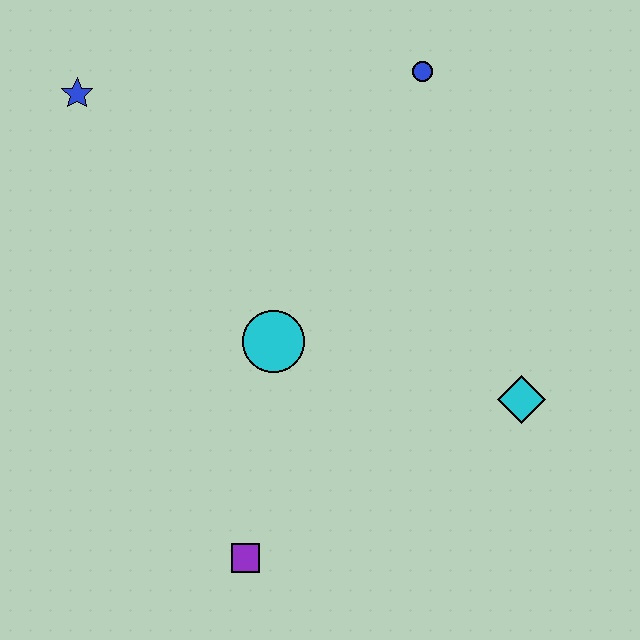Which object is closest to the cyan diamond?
The cyan circle is closest to the cyan diamond.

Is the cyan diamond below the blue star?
Yes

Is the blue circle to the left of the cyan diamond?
Yes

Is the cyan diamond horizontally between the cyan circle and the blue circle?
No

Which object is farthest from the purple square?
The blue circle is farthest from the purple square.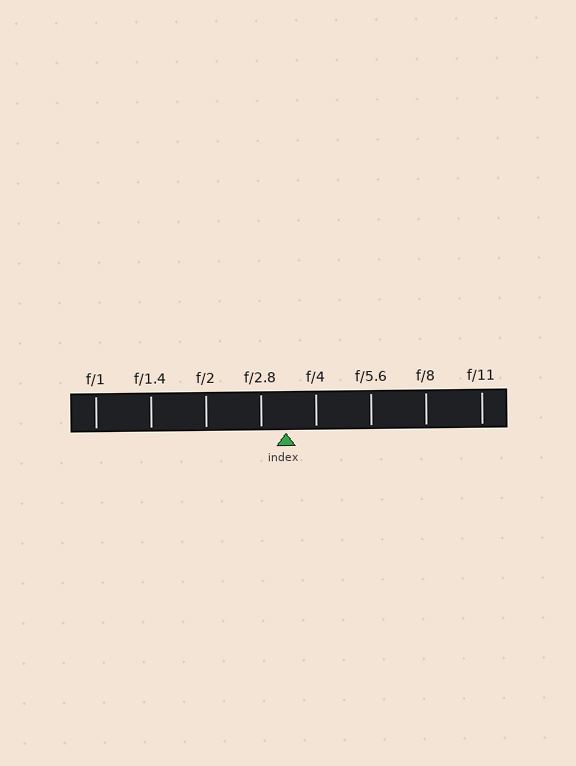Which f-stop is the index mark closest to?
The index mark is closest to f/2.8.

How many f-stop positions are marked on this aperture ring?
There are 8 f-stop positions marked.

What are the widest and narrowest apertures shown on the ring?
The widest aperture shown is f/1 and the narrowest is f/11.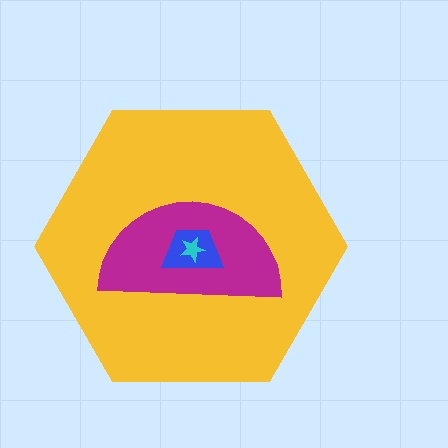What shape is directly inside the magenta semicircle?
The blue trapezoid.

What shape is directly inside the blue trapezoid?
The cyan star.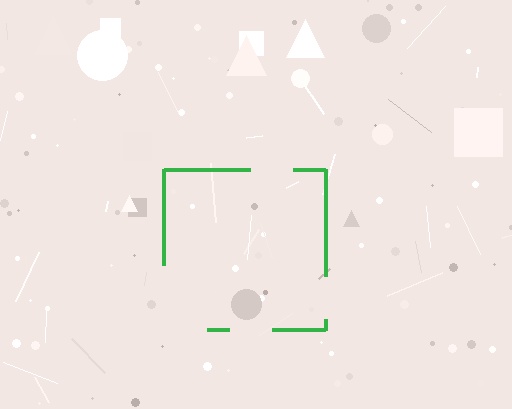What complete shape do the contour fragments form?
The contour fragments form a square.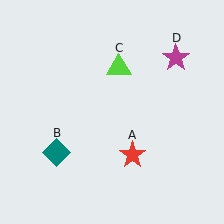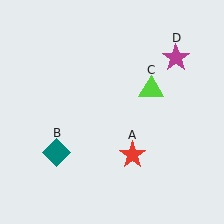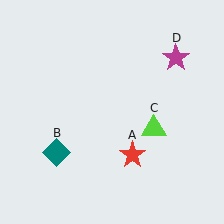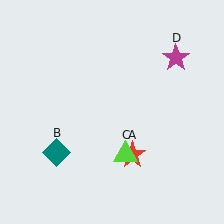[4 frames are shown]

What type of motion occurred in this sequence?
The lime triangle (object C) rotated clockwise around the center of the scene.